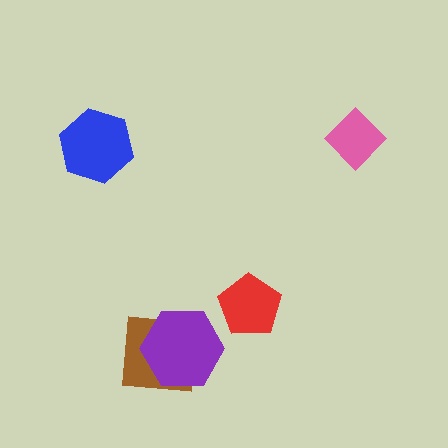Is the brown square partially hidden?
Yes, it is partially covered by another shape.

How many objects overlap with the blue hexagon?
0 objects overlap with the blue hexagon.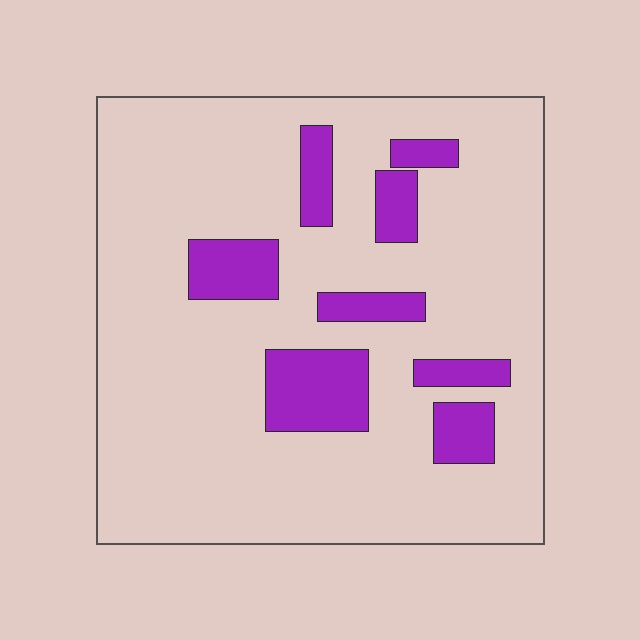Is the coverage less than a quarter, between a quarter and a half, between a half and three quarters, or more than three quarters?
Less than a quarter.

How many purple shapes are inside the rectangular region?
8.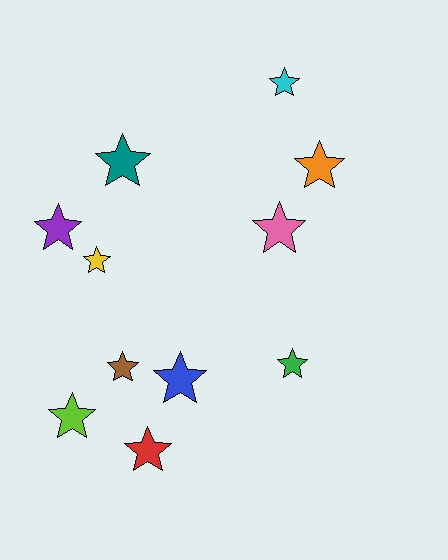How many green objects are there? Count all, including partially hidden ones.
There is 1 green object.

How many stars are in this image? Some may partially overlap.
There are 11 stars.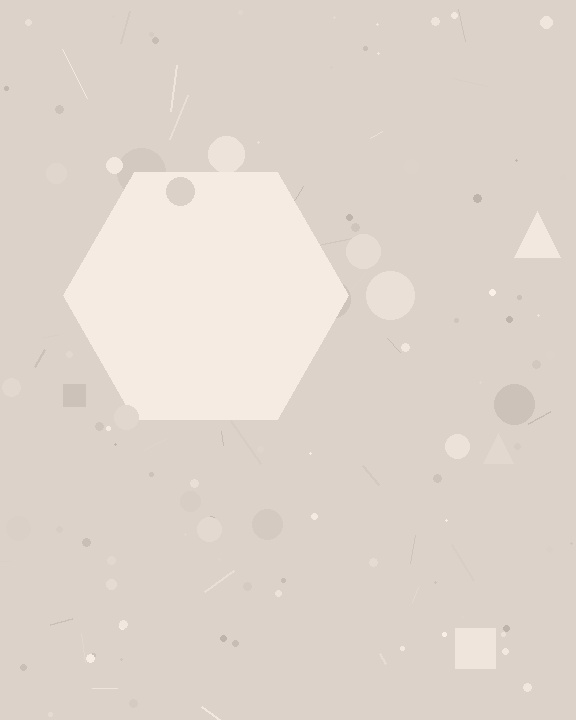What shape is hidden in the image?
A hexagon is hidden in the image.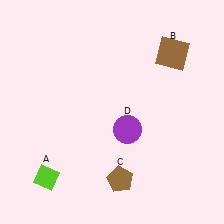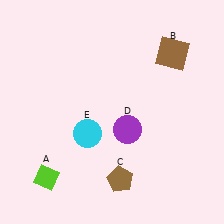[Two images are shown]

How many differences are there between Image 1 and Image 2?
There is 1 difference between the two images.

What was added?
A cyan circle (E) was added in Image 2.